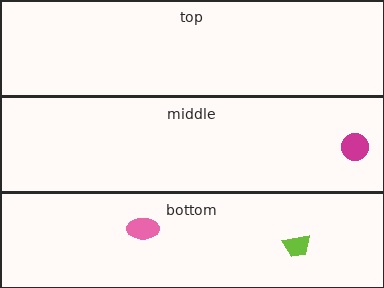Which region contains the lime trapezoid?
The bottom region.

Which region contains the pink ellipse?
The bottom region.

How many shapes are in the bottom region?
2.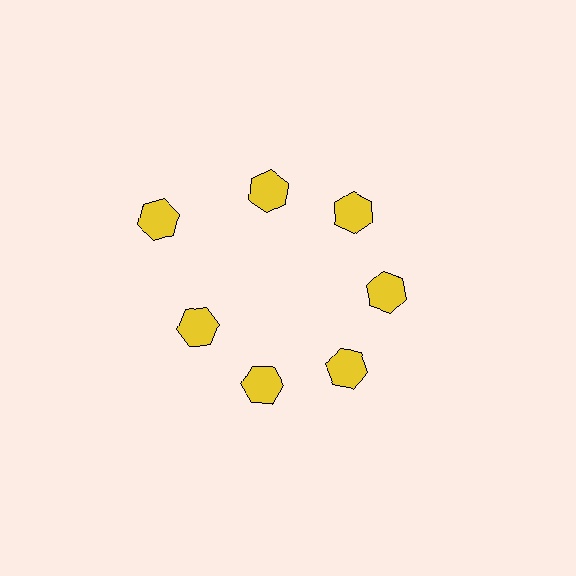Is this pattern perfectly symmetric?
No. The 7 yellow hexagons are arranged in a ring, but one element near the 10 o'clock position is pushed outward from the center, breaking the 7-fold rotational symmetry.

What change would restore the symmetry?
The symmetry would be restored by moving it inward, back onto the ring so that all 7 hexagons sit at equal angles and equal distance from the center.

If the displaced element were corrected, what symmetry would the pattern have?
It would have 7-fold rotational symmetry — the pattern would map onto itself every 51 degrees.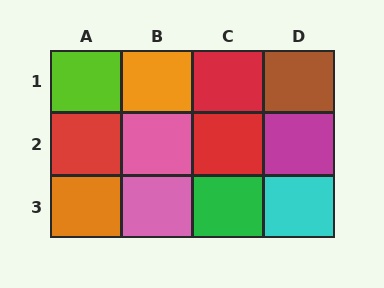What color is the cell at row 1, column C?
Red.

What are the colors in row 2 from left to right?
Red, pink, red, magenta.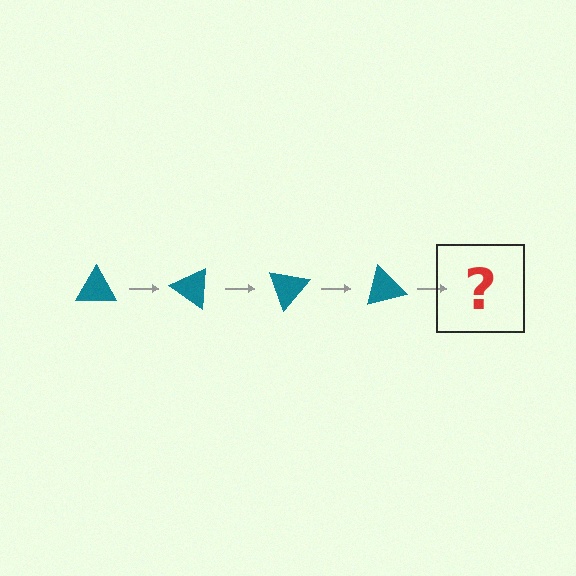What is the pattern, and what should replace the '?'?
The pattern is that the triangle rotates 35 degrees each step. The '?' should be a teal triangle rotated 140 degrees.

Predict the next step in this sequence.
The next step is a teal triangle rotated 140 degrees.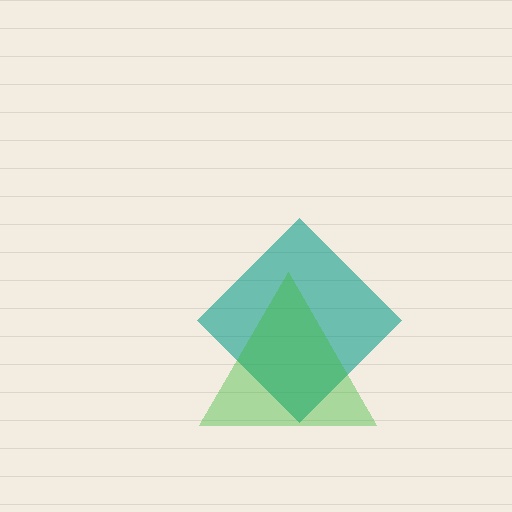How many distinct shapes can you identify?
There are 2 distinct shapes: a teal diamond, a green triangle.